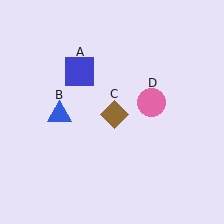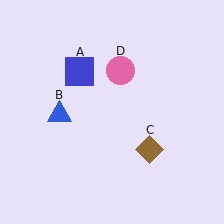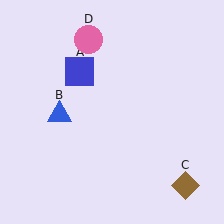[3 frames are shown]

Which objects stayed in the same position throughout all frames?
Blue square (object A) and blue triangle (object B) remained stationary.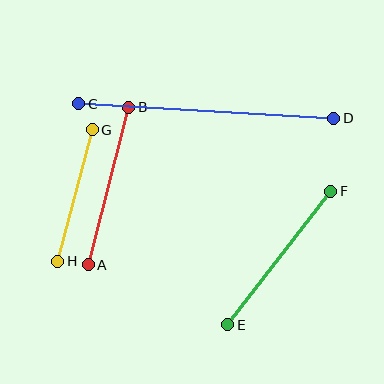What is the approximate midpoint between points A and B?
The midpoint is at approximately (108, 186) pixels.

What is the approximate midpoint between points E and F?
The midpoint is at approximately (279, 258) pixels.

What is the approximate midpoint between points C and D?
The midpoint is at approximately (206, 111) pixels.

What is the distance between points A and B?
The distance is approximately 162 pixels.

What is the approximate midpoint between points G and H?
The midpoint is at approximately (75, 196) pixels.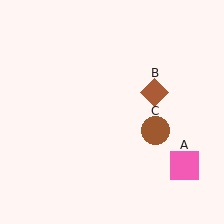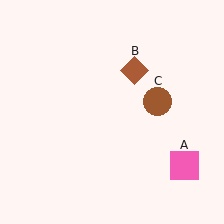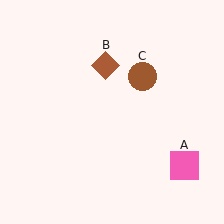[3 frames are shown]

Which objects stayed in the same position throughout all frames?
Pink square (object A) remained stationary.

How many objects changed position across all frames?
2 objects changed position: brown diamond (object B), brown circle (object C).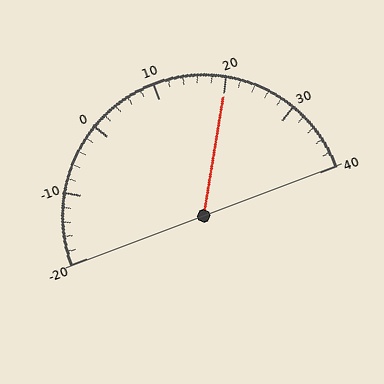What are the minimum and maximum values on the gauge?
The gauge ranges from -20 to 40.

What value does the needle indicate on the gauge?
The needle indicates approximately 20.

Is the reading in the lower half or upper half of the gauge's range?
The reading is in the upper half of the range (-20 to 40).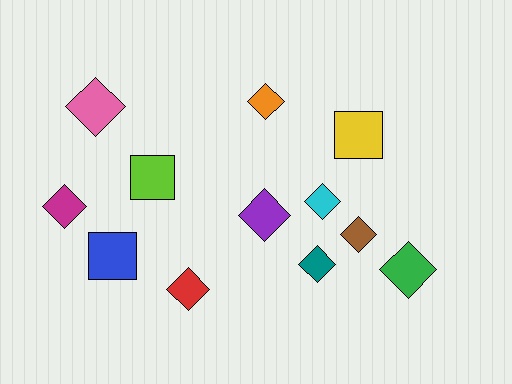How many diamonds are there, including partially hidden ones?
There are 9 diamonds.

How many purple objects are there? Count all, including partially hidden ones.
There is 1 purple object.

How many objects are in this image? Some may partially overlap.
There are 12 objects.